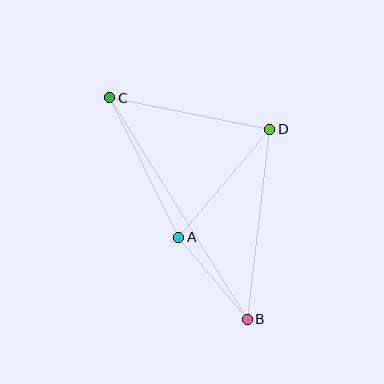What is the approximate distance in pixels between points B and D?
The distance between B and D is approximately 191 pixels.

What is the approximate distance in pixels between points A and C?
The distance between A and C is approximately 156 pixels.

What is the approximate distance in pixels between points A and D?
The distance between A and D is approximately 141 pixels.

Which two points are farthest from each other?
Points B and C are farthest from each other.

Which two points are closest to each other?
Points A and B are closest to each other.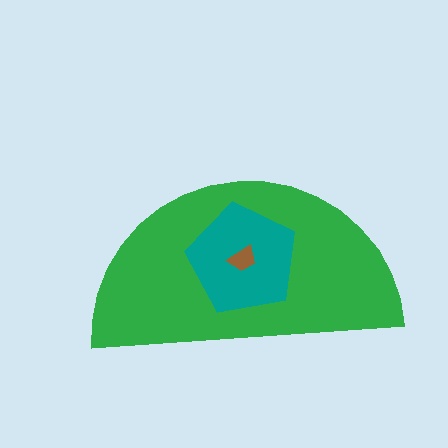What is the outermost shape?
The green semicircle.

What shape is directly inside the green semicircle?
The teal pentagon.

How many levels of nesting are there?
3.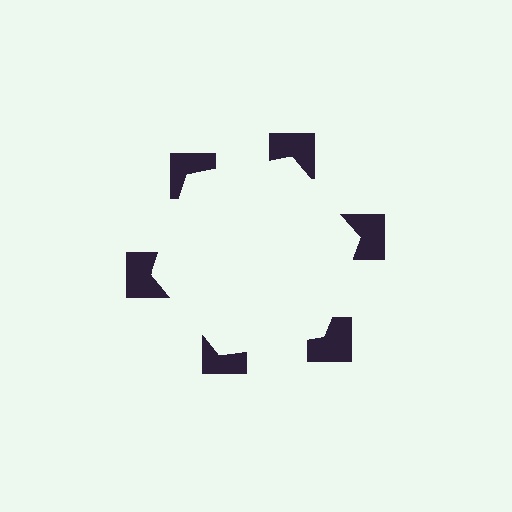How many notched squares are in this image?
There are 6 — one at each vertex of the illusory hexagon.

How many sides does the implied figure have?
6 sides.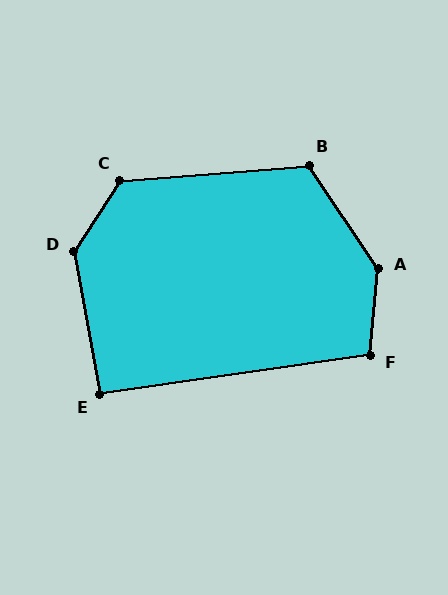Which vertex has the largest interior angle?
A, at approximately 141 degrees.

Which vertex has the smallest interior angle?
E, at approximately 92 degrees.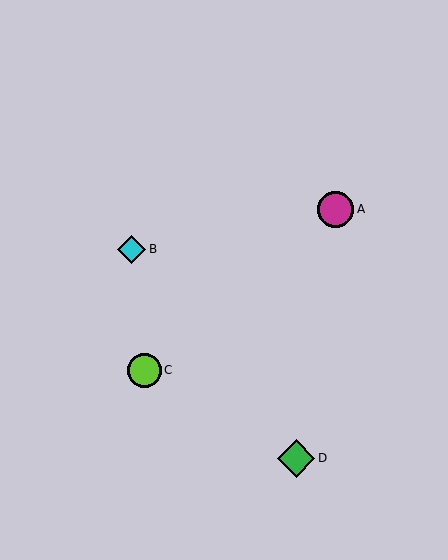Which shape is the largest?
The green diamond (labeled D) is the largest.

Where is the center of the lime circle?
The center of the lime circle is at (144, 370).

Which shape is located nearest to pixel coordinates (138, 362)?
The lime circle (labeled C) at (144, 370) is nearest to that location.